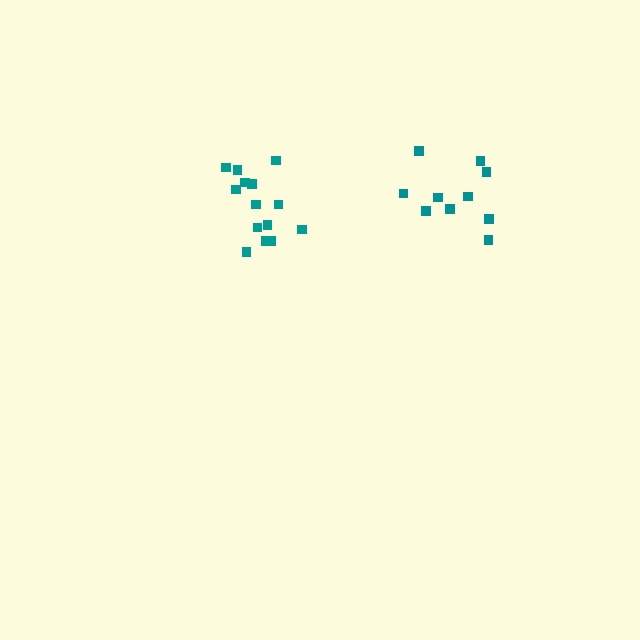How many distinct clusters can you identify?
There are 2 distinct clusters.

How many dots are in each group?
Group 1: 10 dots, Group 2: 14 dots (24 total).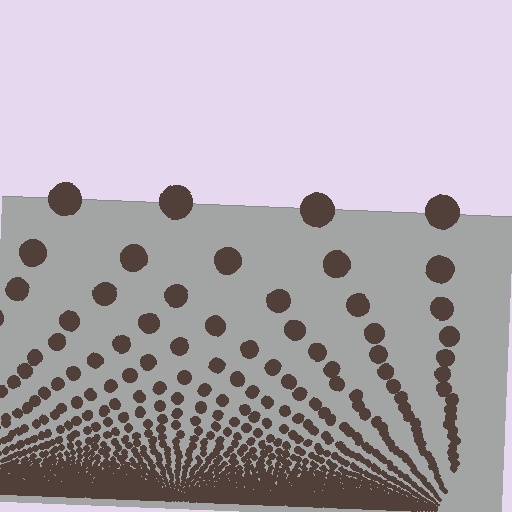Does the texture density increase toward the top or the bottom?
Density increases toward the bottom.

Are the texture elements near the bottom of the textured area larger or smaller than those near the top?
Smaller. The gradient is inverted — elements near the bottom are smaller and denser.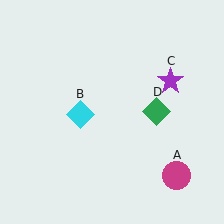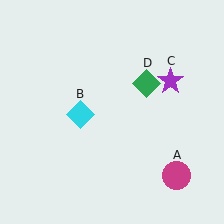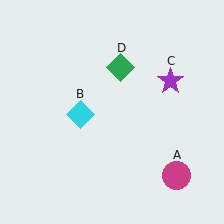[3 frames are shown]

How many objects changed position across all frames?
1 object changed position: green diamond (object D).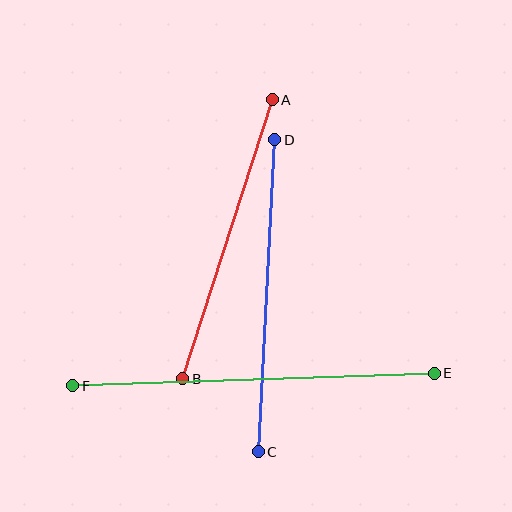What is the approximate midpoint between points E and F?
The midpoint is at approximately (253, 379) pixels.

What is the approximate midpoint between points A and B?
The midpoint is at approximately (228, 239) pixels.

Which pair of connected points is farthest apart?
Points E and F are farthest apart.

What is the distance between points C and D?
The distance is approximately 312 pixels.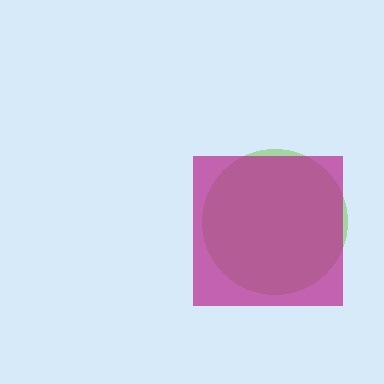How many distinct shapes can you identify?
There are 2 distinct shapes: a lime circle, a magenta square.